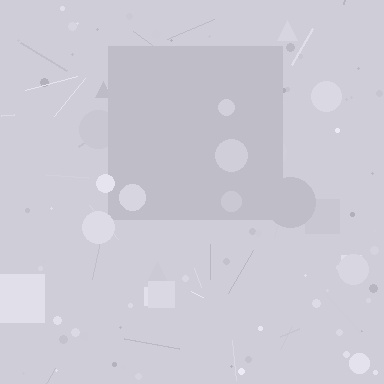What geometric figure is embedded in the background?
A square is embedded in the background.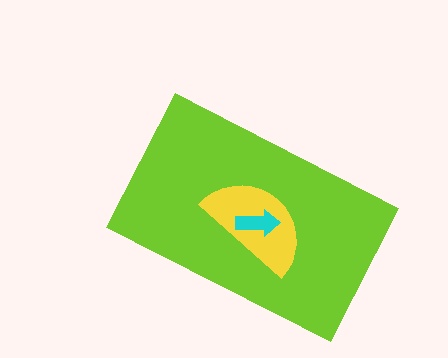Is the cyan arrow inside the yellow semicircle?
Yes.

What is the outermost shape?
The lime rectangle.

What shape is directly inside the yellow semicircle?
The cyan arrow.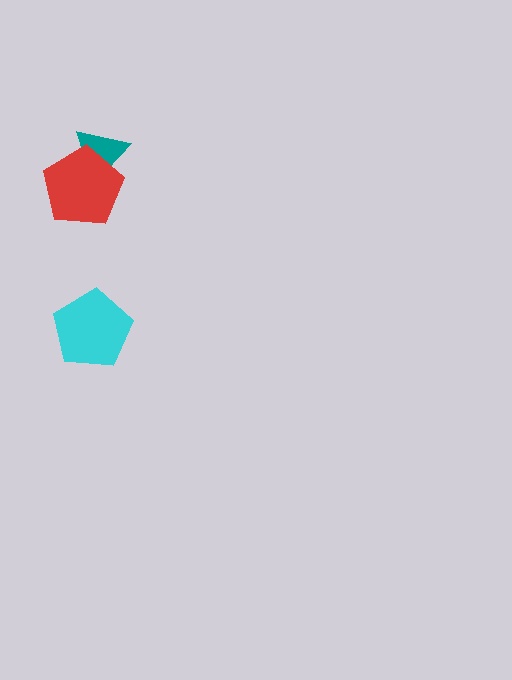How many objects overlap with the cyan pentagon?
0 objects overlap with the cyan pentagon.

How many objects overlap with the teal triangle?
1 object overlaps with the teal triangle.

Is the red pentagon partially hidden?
No, no other shape covers it.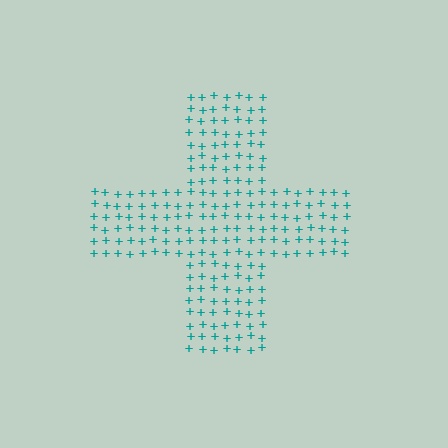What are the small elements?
The small elements are plus signs.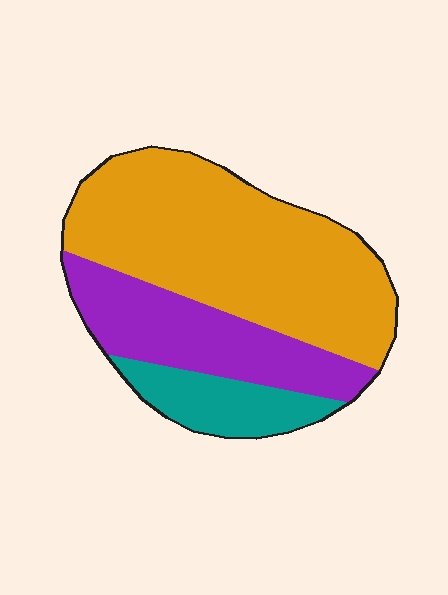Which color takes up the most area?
Orange, at roughly 60%.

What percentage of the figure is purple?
Purple takes up about one quarter (1/4) of the figure.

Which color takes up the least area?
Teal, at roughly 15%.